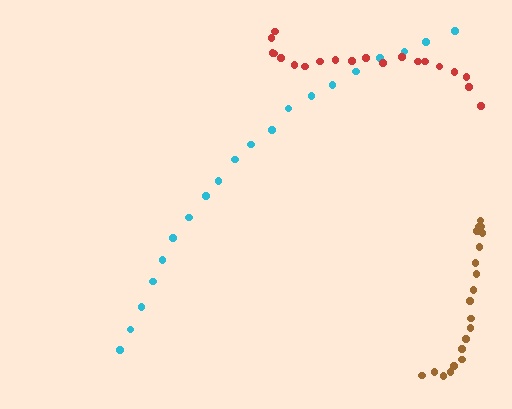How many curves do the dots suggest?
There are 3 distinct paths.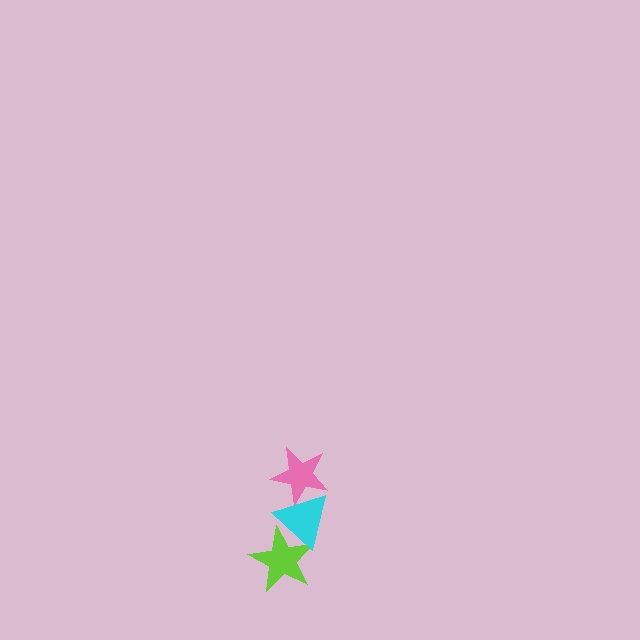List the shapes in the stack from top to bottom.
From top to bottom: the pink star, the cyan triangle, the lime star.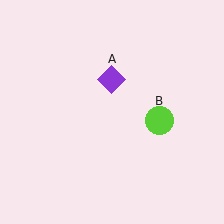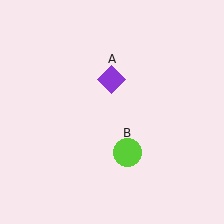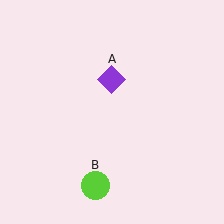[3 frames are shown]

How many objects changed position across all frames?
1 object changed position: lime circle (object B).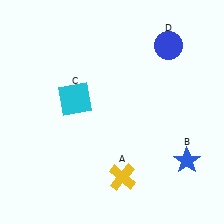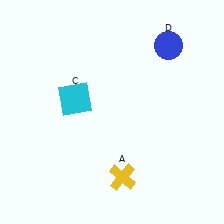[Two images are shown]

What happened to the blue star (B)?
The blue star (B) was removed in Image 2. It was in the bottom-right area of Image 1.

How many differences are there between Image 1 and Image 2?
There is 1 difference between the two images.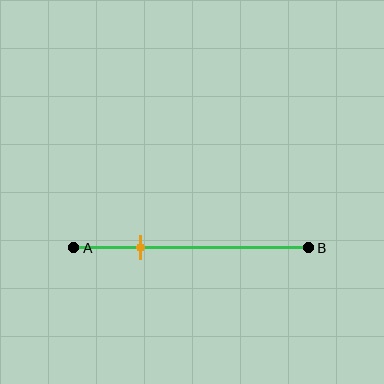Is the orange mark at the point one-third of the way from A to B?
No, the mark is at about 30% from A, not at the 33% one-third point.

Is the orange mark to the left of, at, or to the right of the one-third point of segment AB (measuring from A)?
The orange mark is to the left of the one-third point of segment AB.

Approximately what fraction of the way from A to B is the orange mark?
The orange mark is approximately 30% of the way from A to B.